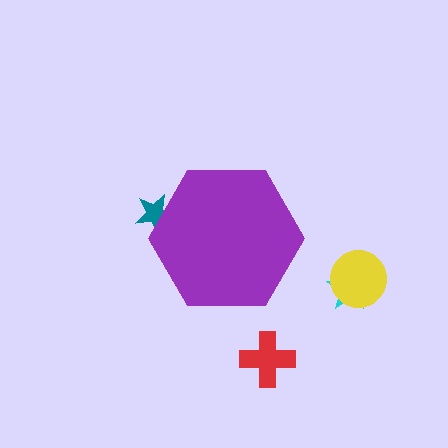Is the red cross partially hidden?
No, the red cross is fully visible.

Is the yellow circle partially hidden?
No, the yellow circle is fully visible.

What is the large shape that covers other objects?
A purple hexagon.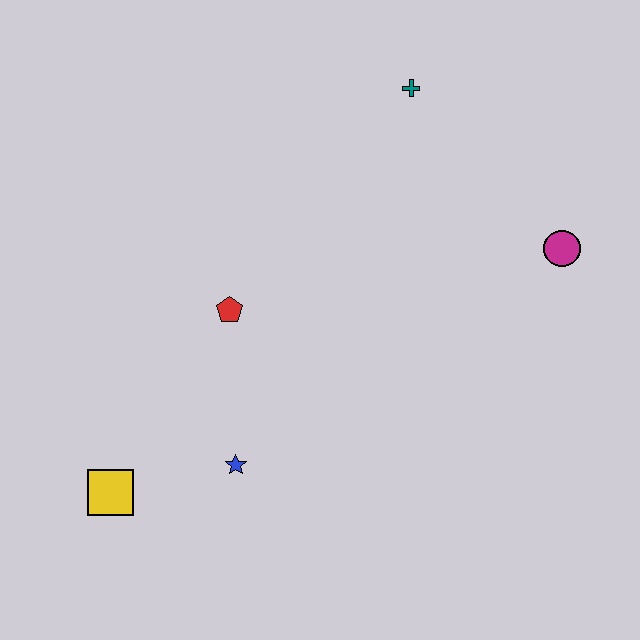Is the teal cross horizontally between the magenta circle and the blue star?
Yes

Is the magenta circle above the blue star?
Yes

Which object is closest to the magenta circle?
The teal cross is closest to the magenta circle.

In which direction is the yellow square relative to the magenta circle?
The yellow square is to the left of the magenta circle.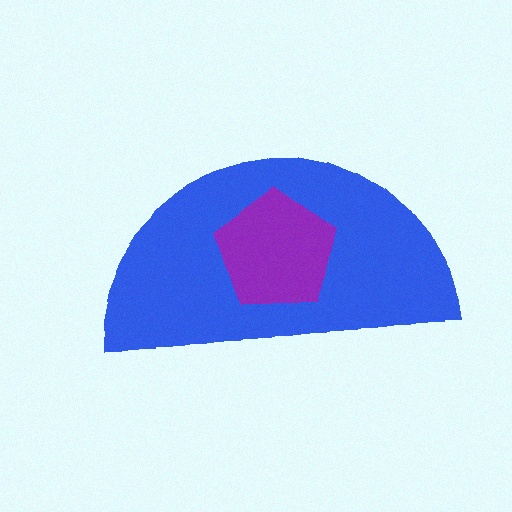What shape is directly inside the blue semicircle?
The purple pentagon.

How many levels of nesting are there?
2.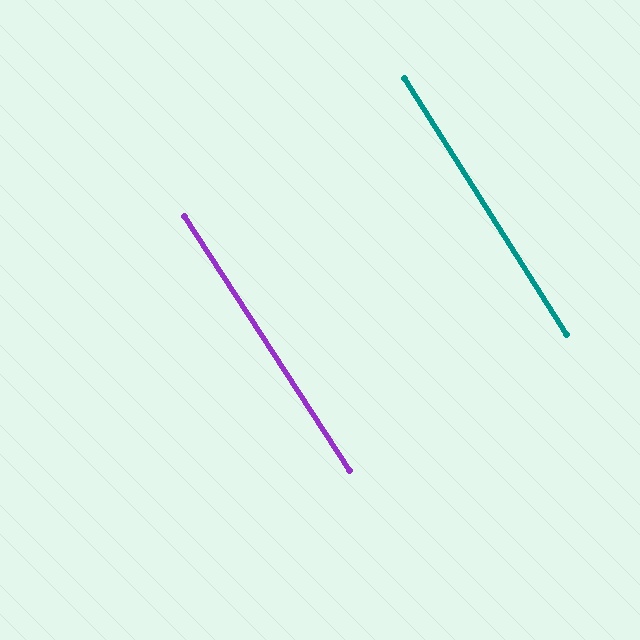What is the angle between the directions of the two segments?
Approximately 1 degree.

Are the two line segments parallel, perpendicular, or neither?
Parallel — their directions differ by only 0.6°.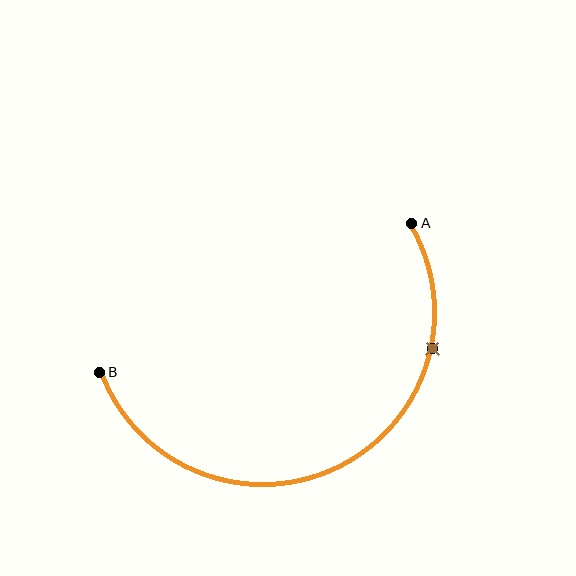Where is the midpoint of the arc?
The arc midpoint is the point on the curve farthest from the straight line joining A and B. It sits below that line.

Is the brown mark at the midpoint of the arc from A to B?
No. The brown mark lies on the arc but is closer to endpoint A. The arc midpoint would be at the point on the curve equidistant along the arc from both A and B.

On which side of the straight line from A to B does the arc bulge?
The arc bulges below the straight line connecting A and B.